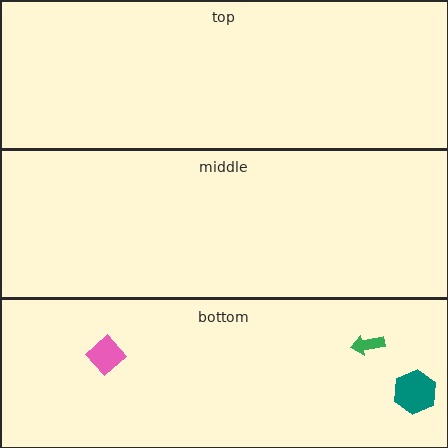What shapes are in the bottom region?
The pink diamond, the green arrow, the teal hexagon.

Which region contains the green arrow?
The bottom region.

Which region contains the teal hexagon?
The bottom region.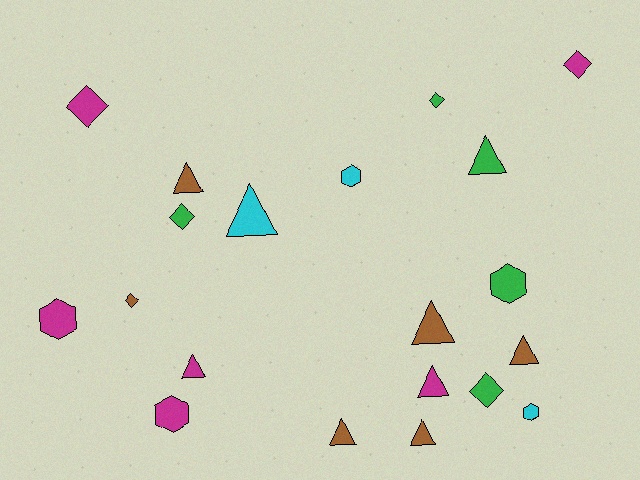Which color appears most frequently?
Brown, with 6 objects.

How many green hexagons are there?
There is 1 green hexagon.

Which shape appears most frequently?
Triangle, with 9 objects.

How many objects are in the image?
There are 20 objects.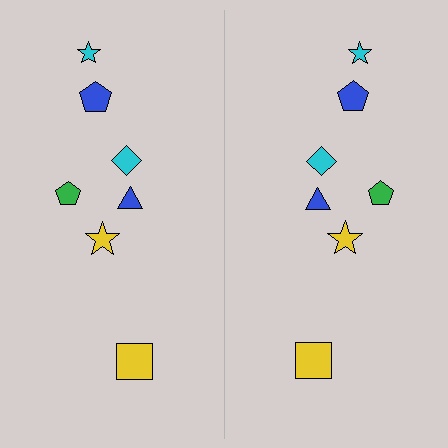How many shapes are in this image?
There are 14 shapes in this image.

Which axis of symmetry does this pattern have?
The pattern has a vertical axis of symmetry running through the center of the image.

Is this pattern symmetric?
Yes, this pattern has bilateral (reflection) symmetry.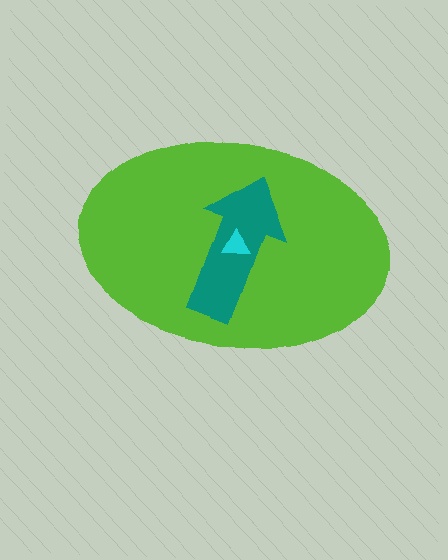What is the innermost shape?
The cyan triangle.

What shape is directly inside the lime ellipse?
The teal arrow.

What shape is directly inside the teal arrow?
The cyan triangle.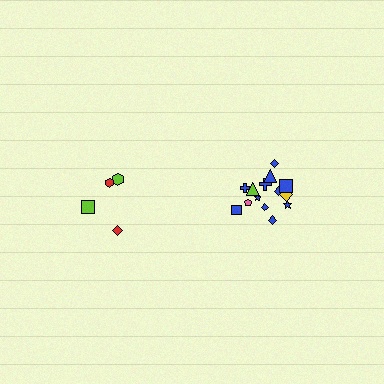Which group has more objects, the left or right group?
The right group.